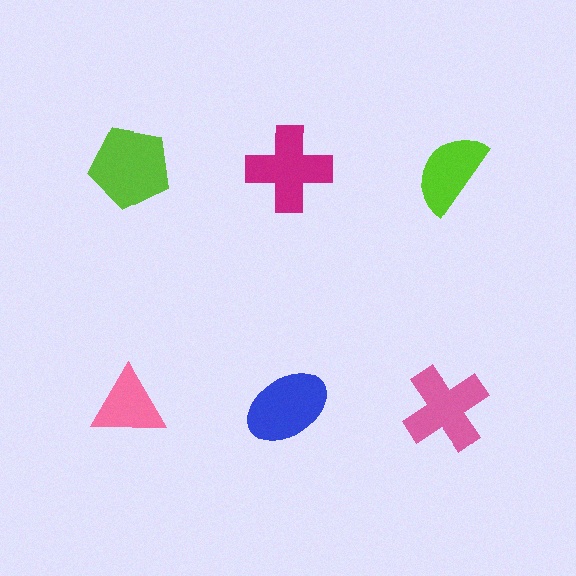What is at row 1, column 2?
A magenta cross.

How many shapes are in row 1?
3 shapes.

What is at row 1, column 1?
A lime pentagon.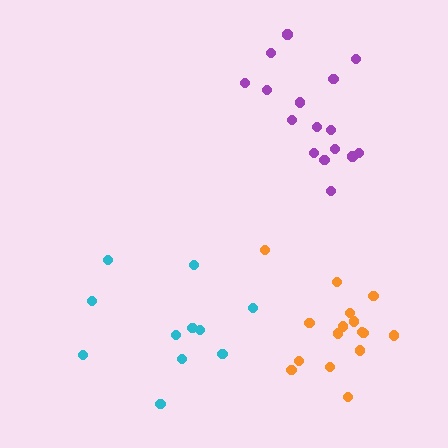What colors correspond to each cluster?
The clusters are colored: cyan, purple, orange.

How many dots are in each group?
Group 1: 11 dots, Group 2: 16 dots, Group 3: 16 dots (43 total).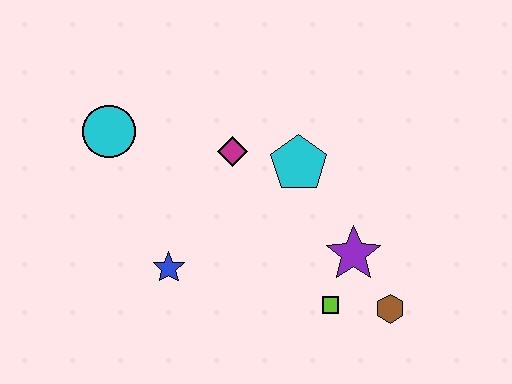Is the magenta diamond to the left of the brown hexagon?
Yes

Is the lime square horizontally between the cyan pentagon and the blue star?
No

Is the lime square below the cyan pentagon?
Yes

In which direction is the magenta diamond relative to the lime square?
The magenta diamond is above the lime square.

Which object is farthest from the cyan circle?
The brown hexagon is farthest from the cyan circle.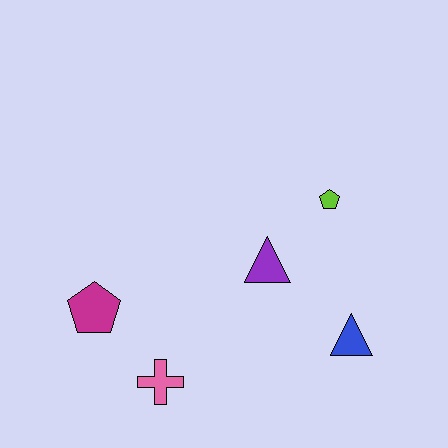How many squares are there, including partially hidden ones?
There are no squares.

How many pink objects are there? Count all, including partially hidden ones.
There is 1 pink object.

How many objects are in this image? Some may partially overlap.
There are 5 objects.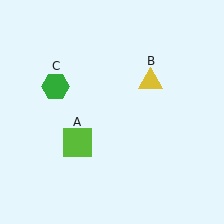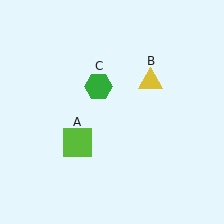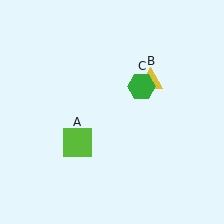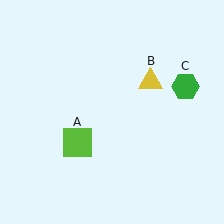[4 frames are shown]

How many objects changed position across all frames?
1 object changed position: green hexagon (object C).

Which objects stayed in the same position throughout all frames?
Lime square (object A) and yellow triangle (object B) remained stationary.